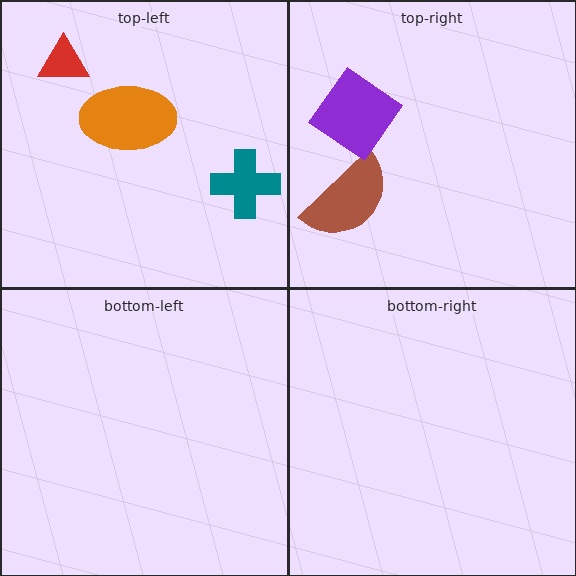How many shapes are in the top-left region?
3.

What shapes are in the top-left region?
The orange ellipse, the red triangle, the teal cross.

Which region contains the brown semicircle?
The top-right region.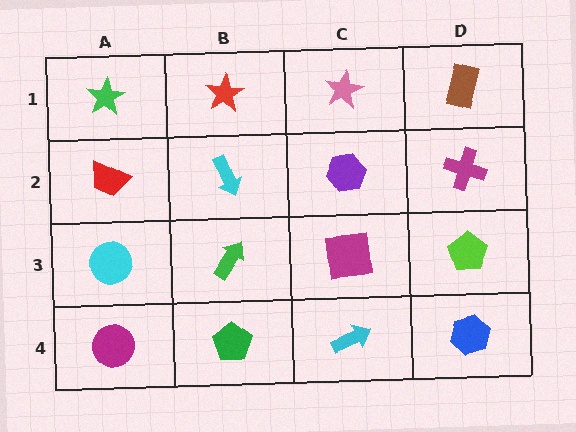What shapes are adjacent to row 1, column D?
A magenta cross (row 2, column D), a pink star (row 1, column C).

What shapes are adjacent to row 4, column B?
A green arrow (row 3, column B), a magenta circle (row 4, column A), a cyan arrow (row 4, column C).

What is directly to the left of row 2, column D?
A purple hexagon.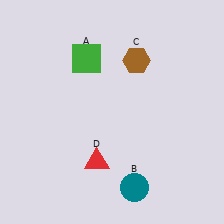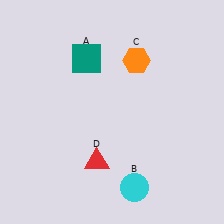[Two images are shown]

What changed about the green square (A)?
In Image 1, A is green. In Image 2, it changed to teal.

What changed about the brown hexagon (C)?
In Image 1, C is brown. In Image 2, it changed to orange.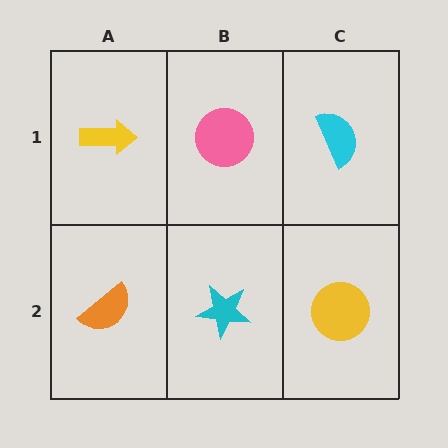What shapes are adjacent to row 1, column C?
A yellow circle (row 2, column C), a pink circle (row 1, column B).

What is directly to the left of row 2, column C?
A cyan star.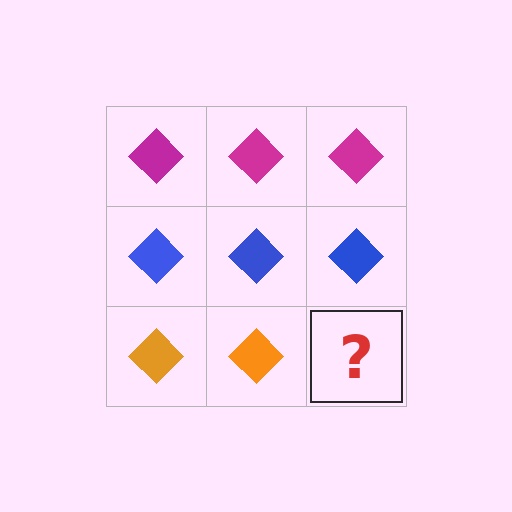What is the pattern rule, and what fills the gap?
The rule is that each row has a consistent color. The gap should be filled with an orange diamond.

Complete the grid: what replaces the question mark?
The question mark should be replaced with an orange diamond.